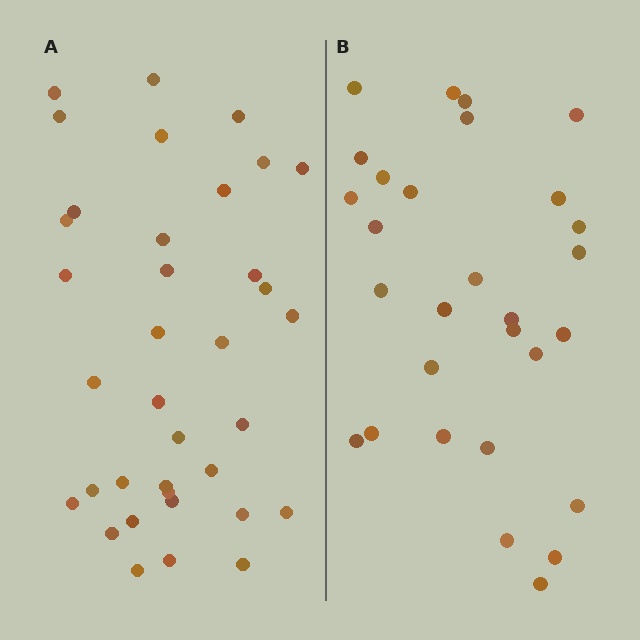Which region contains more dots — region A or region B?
Region A (the left region) has more dots.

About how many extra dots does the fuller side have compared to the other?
Region A has roughly 8 or so more dots than region B.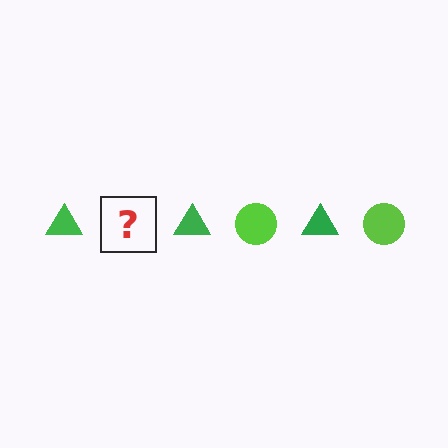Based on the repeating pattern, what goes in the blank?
The blank should be a lime circle.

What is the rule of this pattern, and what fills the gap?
The rule is that the pattern alternates between green triangle and lime circle. The gap should be filled with a lime circle.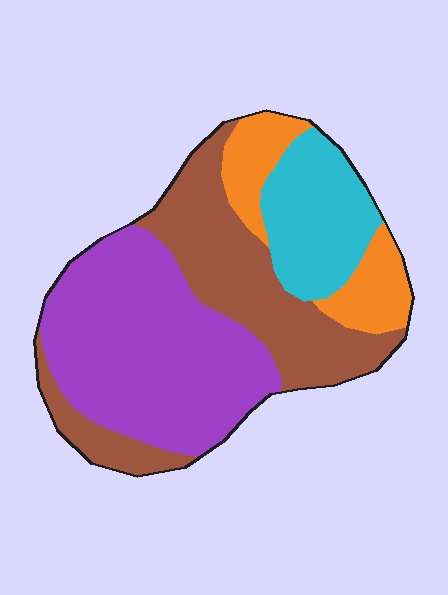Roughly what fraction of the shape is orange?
Orange takes up less than a sixth of the shape.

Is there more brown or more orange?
Brown.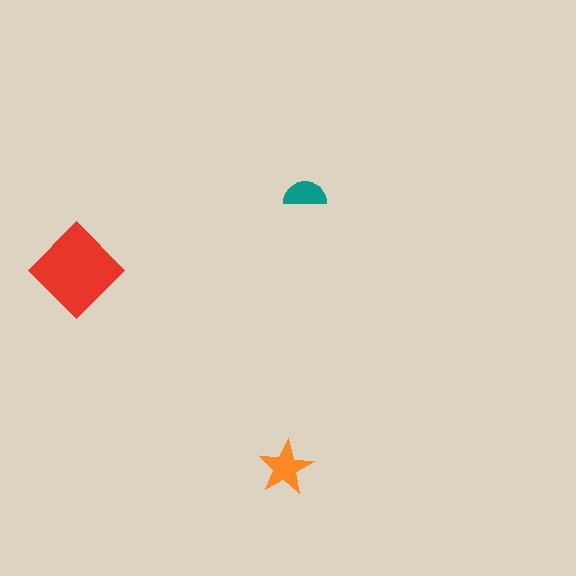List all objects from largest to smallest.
The red diamond, the orange star, the teal semicircle.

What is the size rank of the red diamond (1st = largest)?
1st.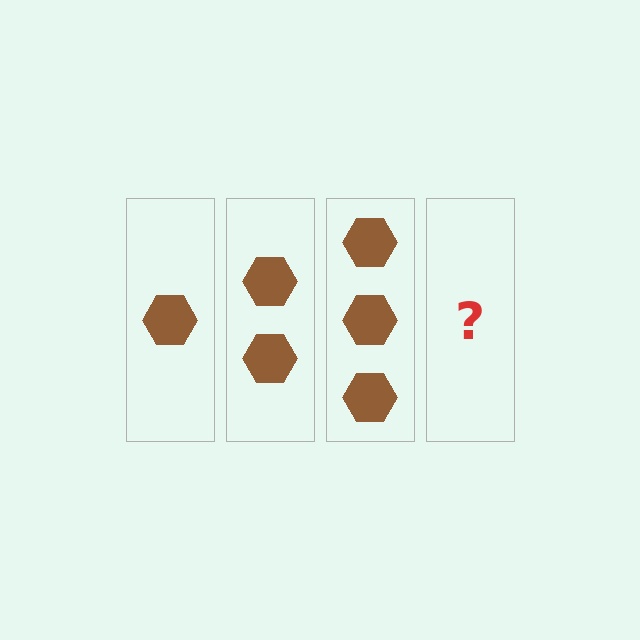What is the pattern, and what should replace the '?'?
The pattern is that each step adds one more hexagon. The '?' should be 4 hexagons.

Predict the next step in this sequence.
The next step is 4 hexagons.